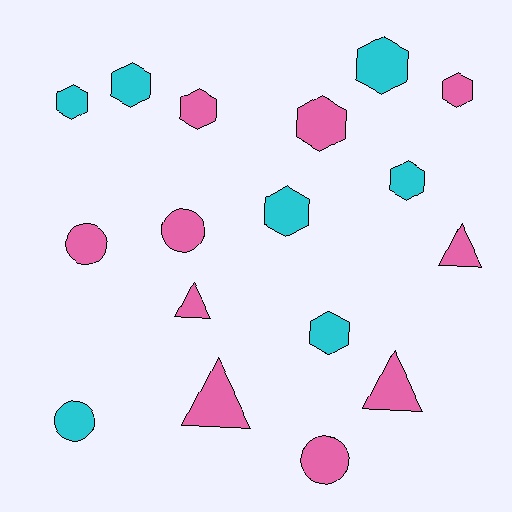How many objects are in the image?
There are 17 objects.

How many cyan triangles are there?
There are no cyan triangles.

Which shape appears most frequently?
Hexagon, with 9 objects.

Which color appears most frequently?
Pink, with 10 objects.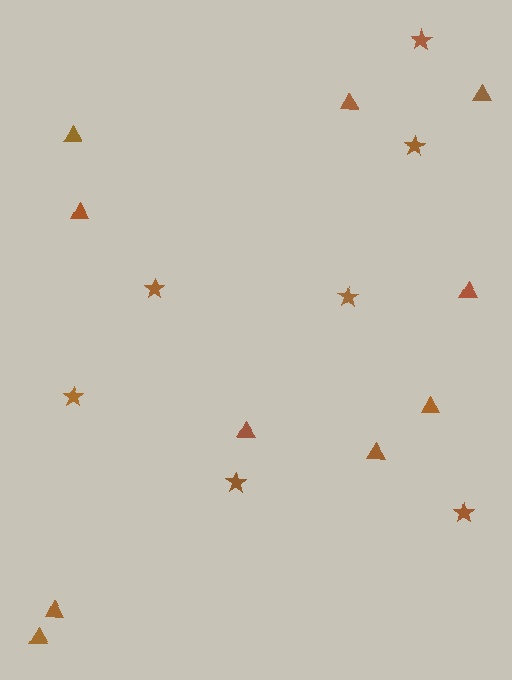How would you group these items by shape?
There are 2 groups: one group of triangles (10) and one group of stars (7).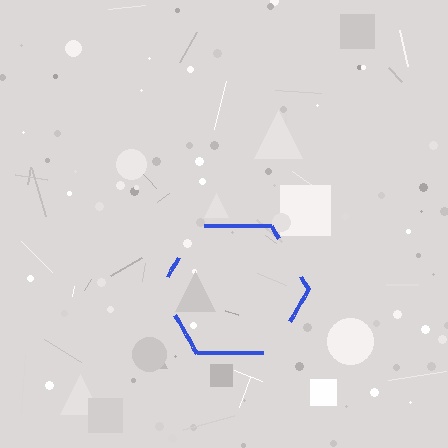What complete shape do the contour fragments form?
The contour fragments form a hexagon.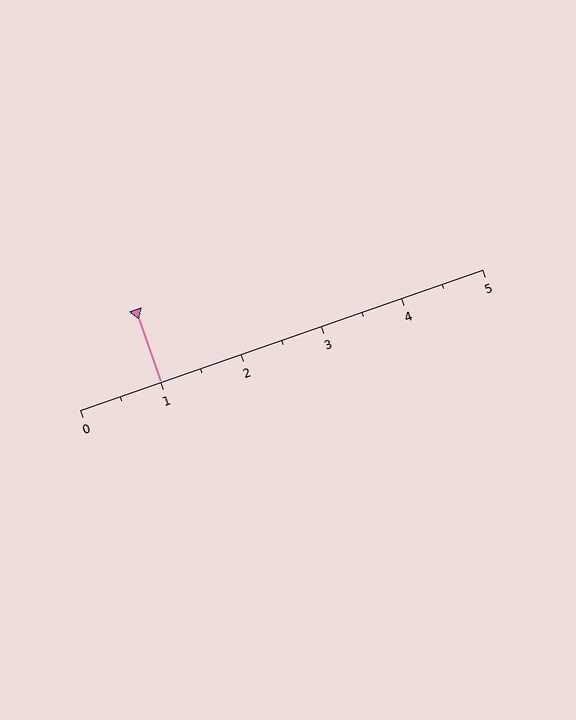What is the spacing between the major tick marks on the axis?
The major ticks are spaced 1 apart.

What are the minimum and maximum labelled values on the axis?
The axis runs from 0 to 5.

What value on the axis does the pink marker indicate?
The marker indicates approximately 1.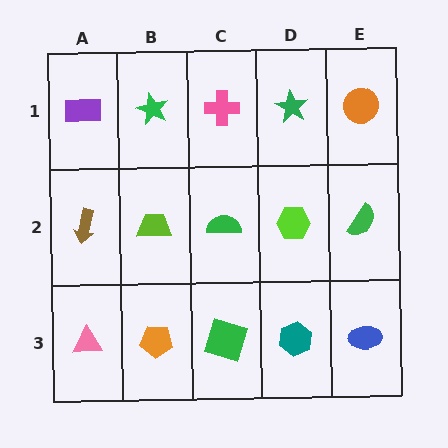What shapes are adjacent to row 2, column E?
An orange circle (row 1, column E), a blue ellipse (row 3, column E), a lime hexagon (row 2, column D).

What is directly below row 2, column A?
A pink triangle.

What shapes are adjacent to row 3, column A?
A brown arrow (row 2, column A), an orange pentagon (row 3, column B).